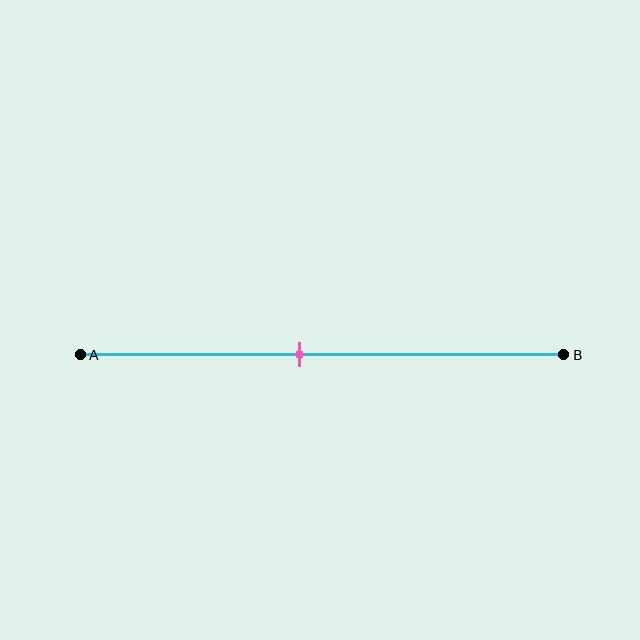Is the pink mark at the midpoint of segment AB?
No, the mark is at about 45% from A, not at the 50% midpoint.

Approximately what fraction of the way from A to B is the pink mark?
The pink mark is approximately 45% of the way from A to B.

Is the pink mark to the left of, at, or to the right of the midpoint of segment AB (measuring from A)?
The pink mark is to the left of the midpoint of segment AB.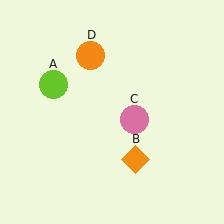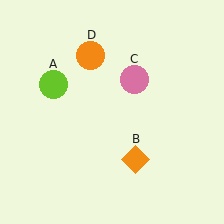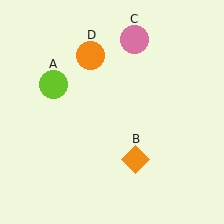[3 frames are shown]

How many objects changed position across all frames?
1 object changed position: pink circle (object C).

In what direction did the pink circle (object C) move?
The pink circle (object C) moved up.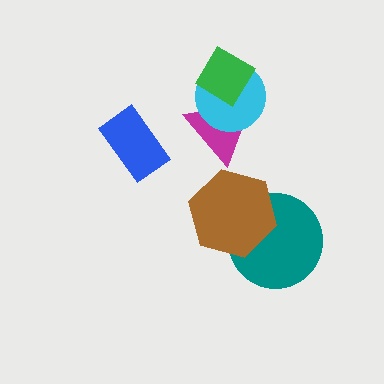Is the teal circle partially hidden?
Yes, it is partially covered by another shape.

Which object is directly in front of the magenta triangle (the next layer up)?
The cyan circle is directly in front of the magenta triangle.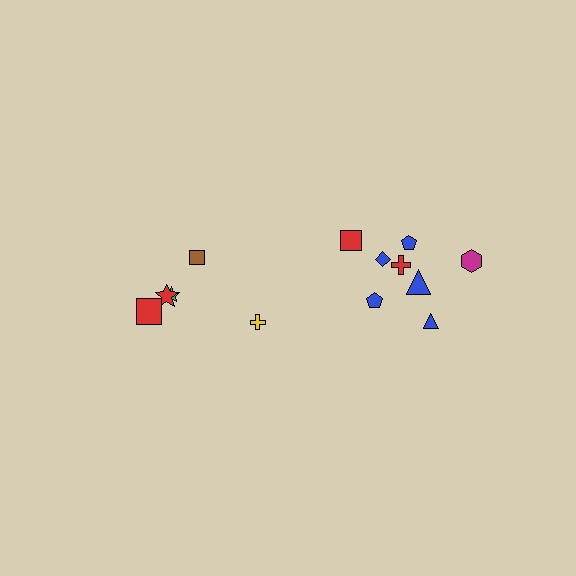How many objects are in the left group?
There are 5 objects.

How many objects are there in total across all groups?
There are 13 objects.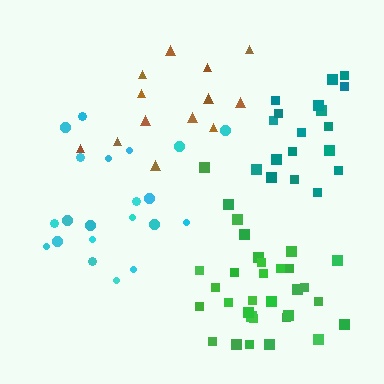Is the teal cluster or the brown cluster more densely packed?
Teal.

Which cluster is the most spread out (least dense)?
Brown.